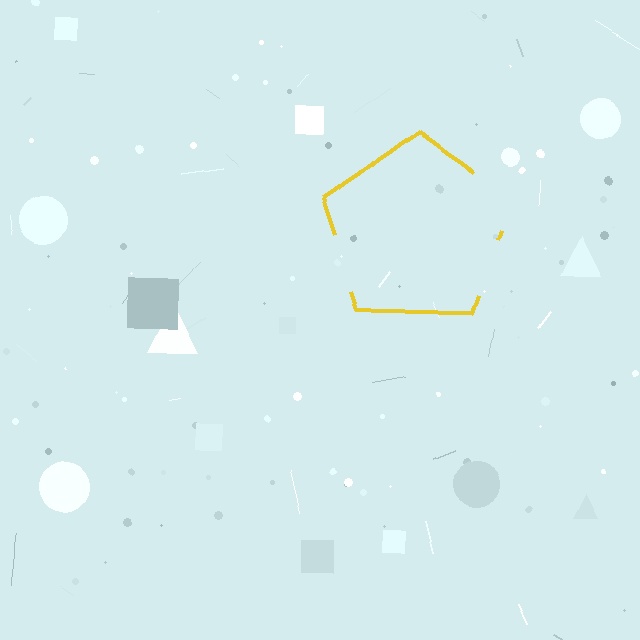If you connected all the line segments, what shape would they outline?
They would outline a pentagon.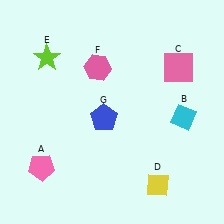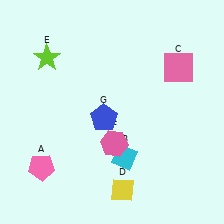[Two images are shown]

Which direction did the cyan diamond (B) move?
The cyan diamond (B) moved left.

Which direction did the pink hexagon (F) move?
The pink hexagon (F) moved down.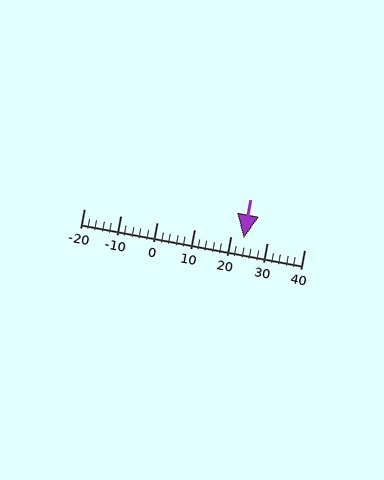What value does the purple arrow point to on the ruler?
The purple arrow points to approximately 24.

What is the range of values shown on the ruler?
The ruler shows values from -20 to 40.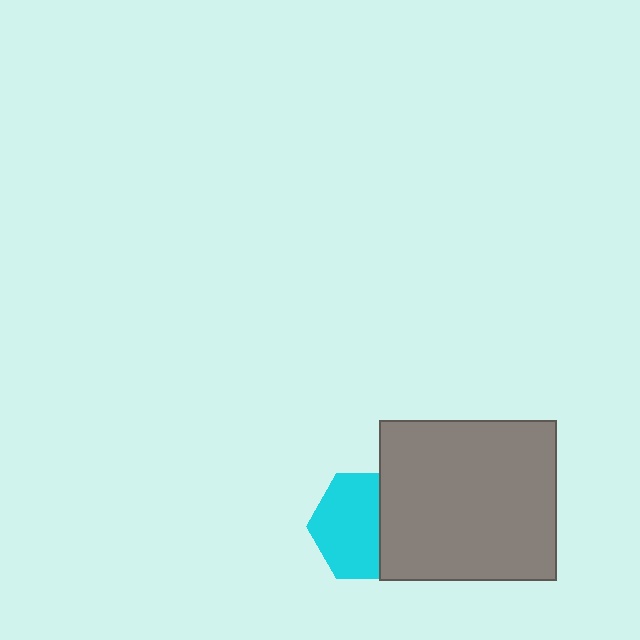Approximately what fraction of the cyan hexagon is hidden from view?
Roughly 36% of the cyan hexagon is hidden behind the gray rectangle.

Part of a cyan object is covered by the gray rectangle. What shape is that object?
It is a hexagon.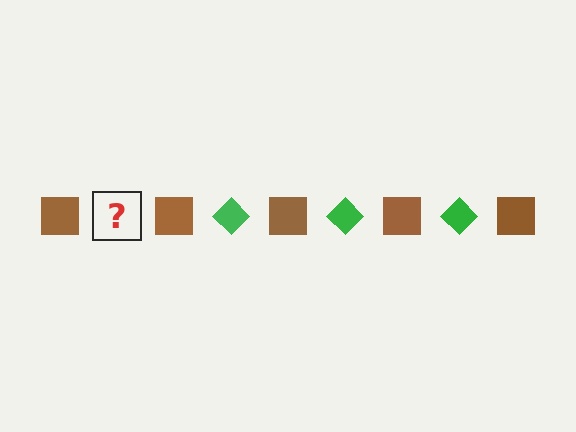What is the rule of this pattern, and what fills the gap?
The rule is that the pattern alternates between brown square and green diamond. The gap should be filled with a green diamond.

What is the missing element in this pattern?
The missing element is a green diamond.